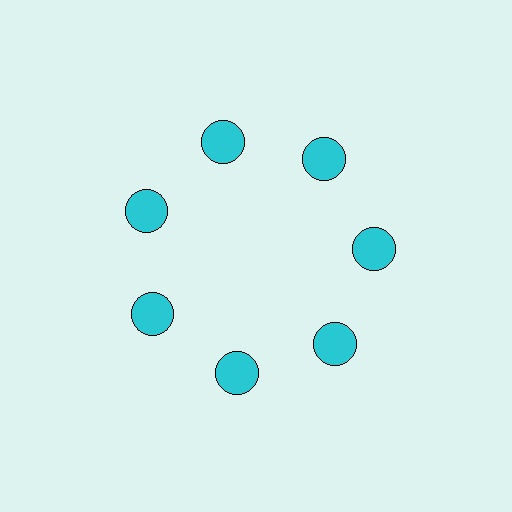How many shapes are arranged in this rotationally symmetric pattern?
There are 7 shapes, arranged in 7 groups of 1.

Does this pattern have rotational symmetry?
Yes, this pattern has 7-fold rotational symmetry. It looks the same after rotating 51 degrees around the center.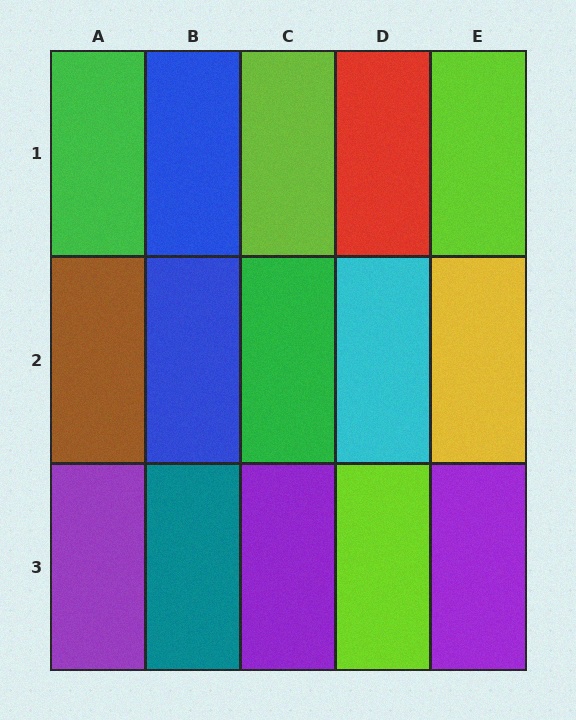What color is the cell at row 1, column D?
Red.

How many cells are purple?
3 cells are purple.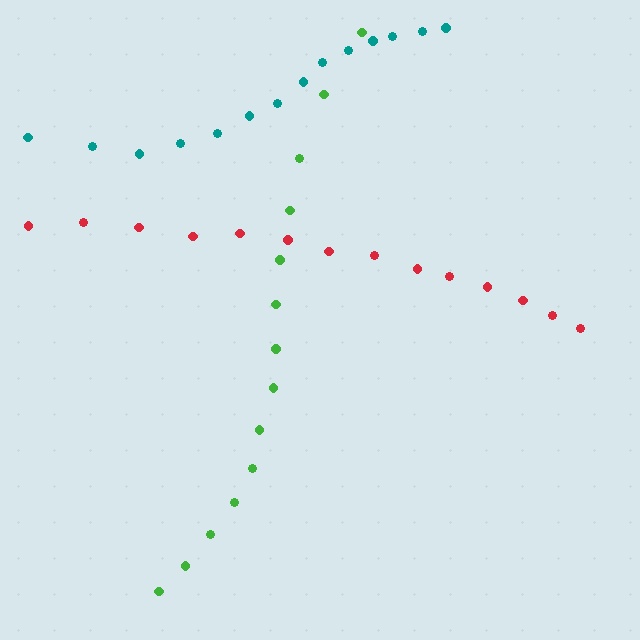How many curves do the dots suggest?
There are 3 distinct paths.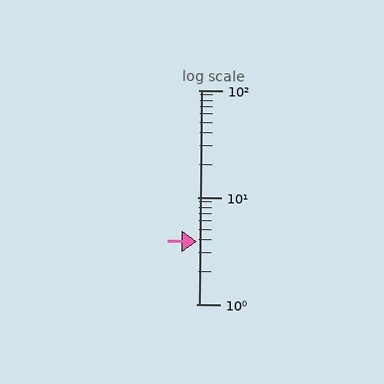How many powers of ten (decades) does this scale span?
The scale spans 2 decades, from 1 to 100.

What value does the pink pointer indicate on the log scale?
The pointer indicates approximately 3.8.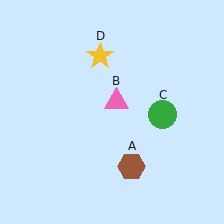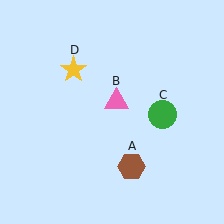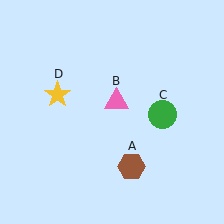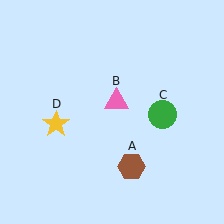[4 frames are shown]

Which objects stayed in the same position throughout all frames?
Brown hexagon (object A) and pink triangle (object B) and green circle (object C) remained stationary.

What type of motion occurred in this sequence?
The yellow star (object D) rotated counterclockwise around the center of the scene.